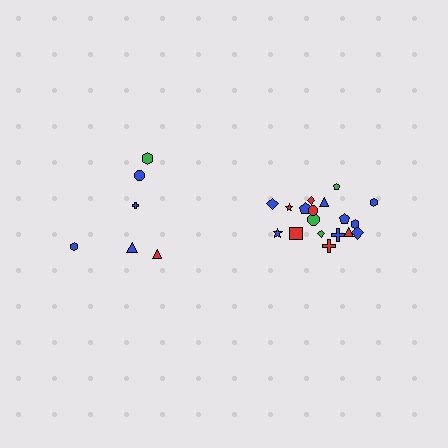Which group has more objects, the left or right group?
The right group.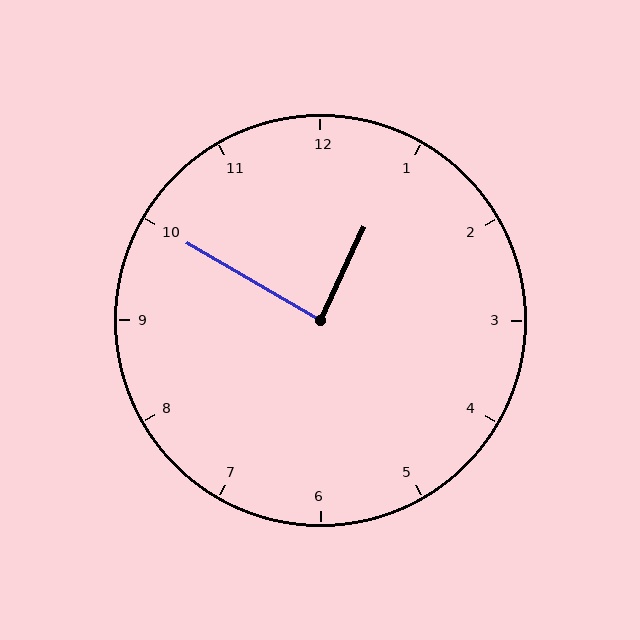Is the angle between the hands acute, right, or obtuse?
It is right.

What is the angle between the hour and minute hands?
Approximately 85 degrees.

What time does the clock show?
12:50.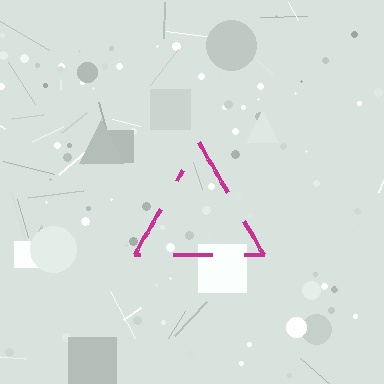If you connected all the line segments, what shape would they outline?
They would outline a triangle.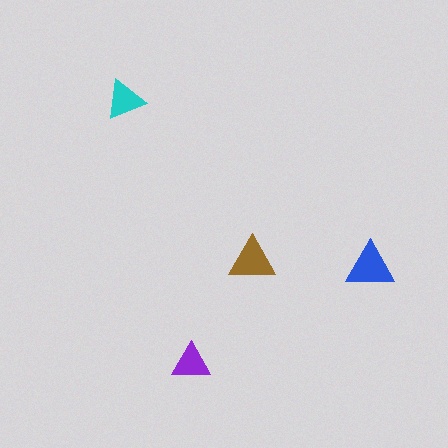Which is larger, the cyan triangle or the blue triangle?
The blue one.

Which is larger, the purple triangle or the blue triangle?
The blue one.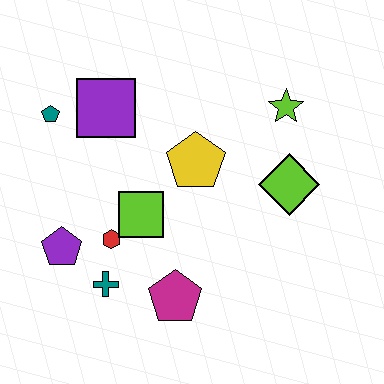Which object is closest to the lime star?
The lime diamond is closest to the lime star.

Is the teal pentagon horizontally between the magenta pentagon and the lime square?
No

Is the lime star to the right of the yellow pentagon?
Yes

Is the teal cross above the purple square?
No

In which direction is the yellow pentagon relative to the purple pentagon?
The yellow pentagon is to the right of the purple pentagon.